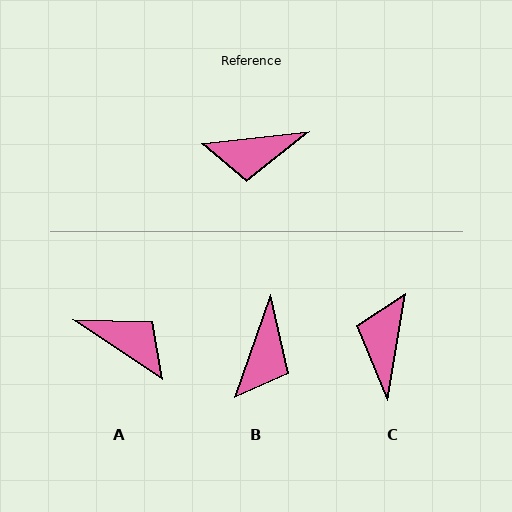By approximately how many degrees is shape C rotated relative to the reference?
Approximately 106 degrees clockwise.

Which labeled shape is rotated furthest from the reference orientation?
A, about 140 degrees away.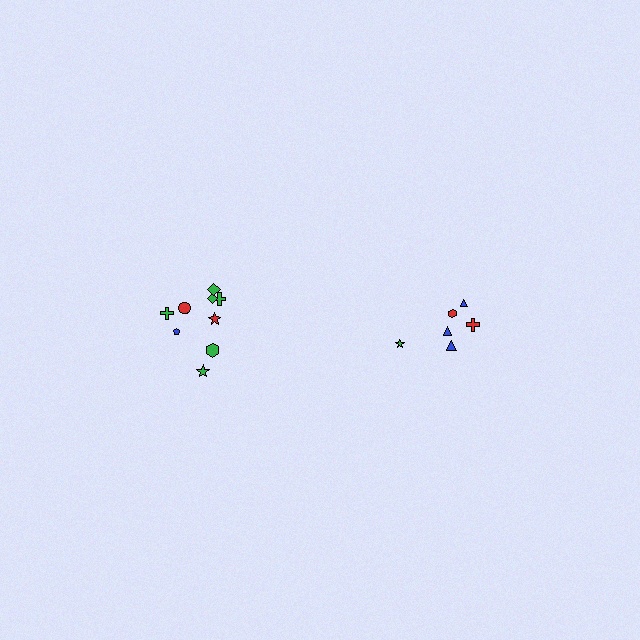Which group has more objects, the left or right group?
The left group.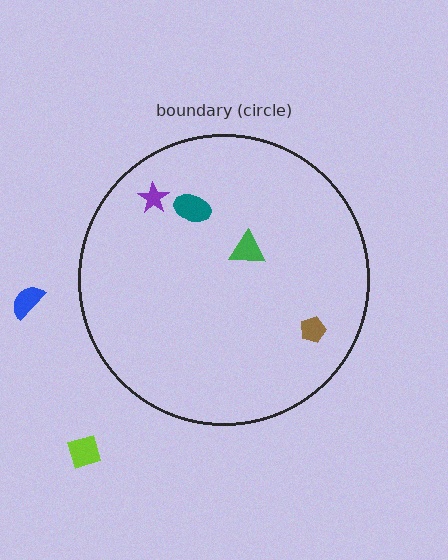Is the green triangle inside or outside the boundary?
Inside.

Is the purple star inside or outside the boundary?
Inside.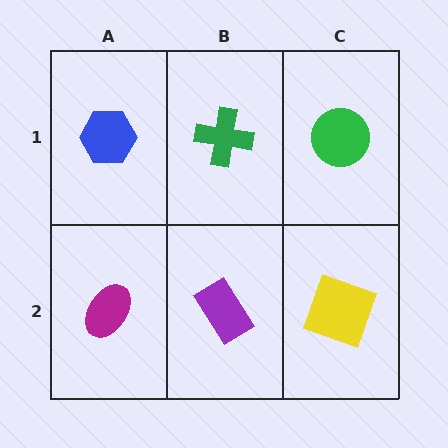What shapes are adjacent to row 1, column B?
A purple rectangle (row 2, column B), a blue hexagon (row 1, column A), a green circle (row 1, column C).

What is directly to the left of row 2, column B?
A magenta ellipse.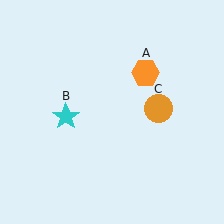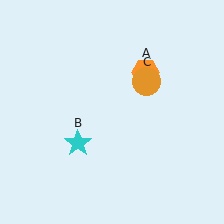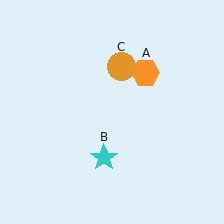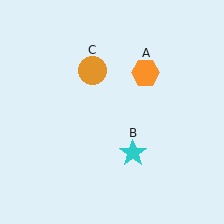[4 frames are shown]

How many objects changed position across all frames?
2 objects changed position: cyan star (object B), orange circle (object C).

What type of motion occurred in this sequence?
The cyan star (object B), orange circle (object C) rotated counterclockwise around the center of the scene.